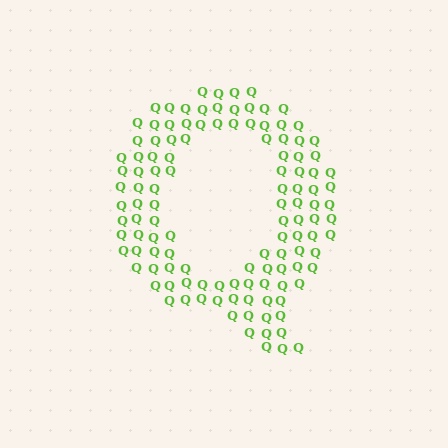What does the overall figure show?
The overall figure shows the letter Q.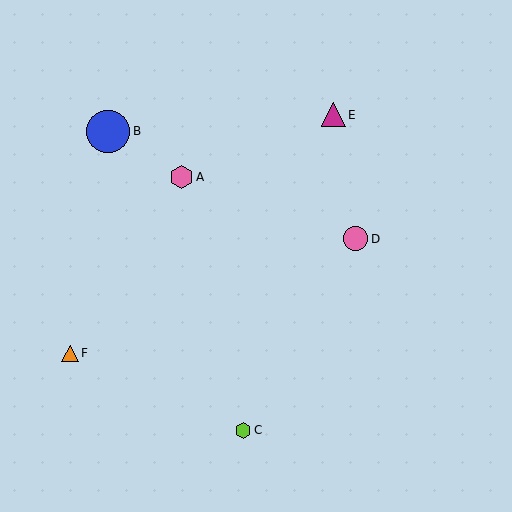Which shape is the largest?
The blue circle (labeled B) is the largest.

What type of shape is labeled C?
Shape C is a lime hexagon.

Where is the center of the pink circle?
The center of the pink circle is at (356, 239).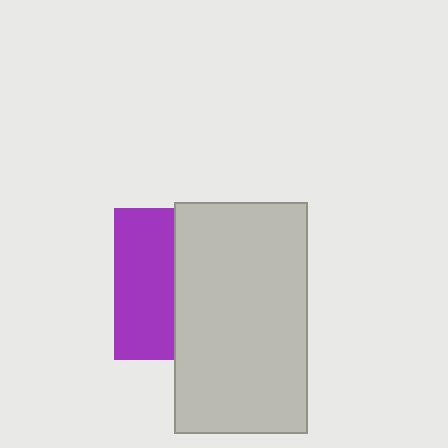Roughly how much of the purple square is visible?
A small part of it is visible (roughly 39%).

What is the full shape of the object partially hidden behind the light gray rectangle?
The partially hidden object is a purple square.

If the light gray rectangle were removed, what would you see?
You would see the complete purple square.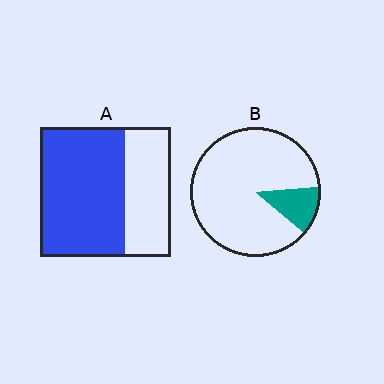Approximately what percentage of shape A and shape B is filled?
A is approximately 65% and B is approximately 15%.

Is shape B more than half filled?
No.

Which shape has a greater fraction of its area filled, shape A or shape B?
Shape A.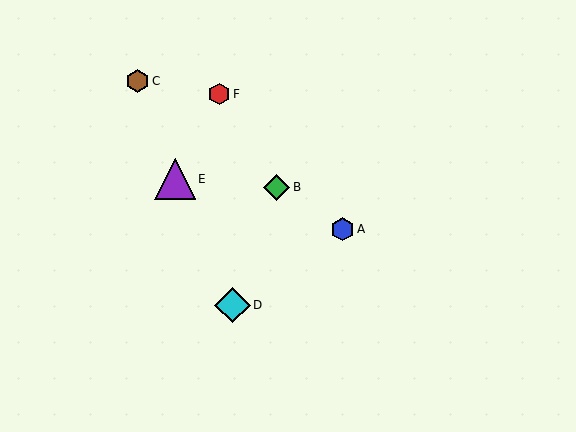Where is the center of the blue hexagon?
The center of the blue hexagon is at (343, 229).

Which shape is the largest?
The purple triangle (labeled E) is the largest.